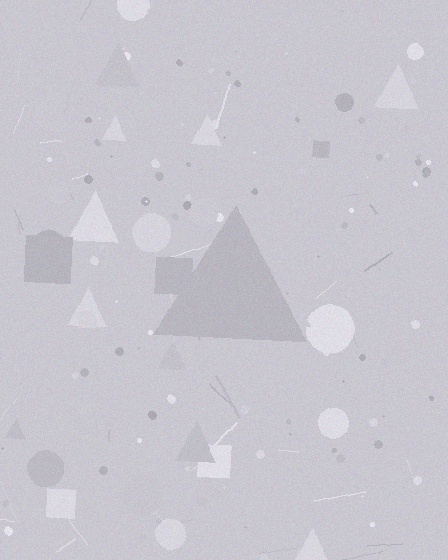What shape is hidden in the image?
A triangle is hidden in the image.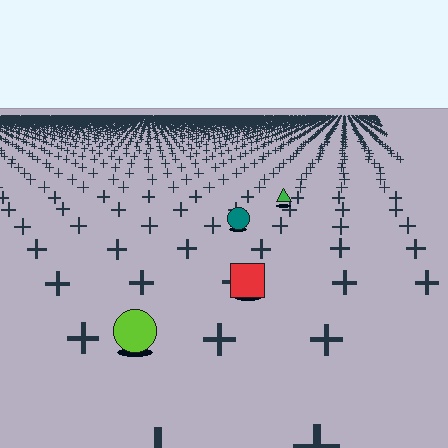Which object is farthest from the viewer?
The green triangle is farthest from the viewer. It appears smaller and the ground texture around it is denser.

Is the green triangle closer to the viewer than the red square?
No. The red square is closer — you can tell from the texture gradient: the ground texture is coarser near it.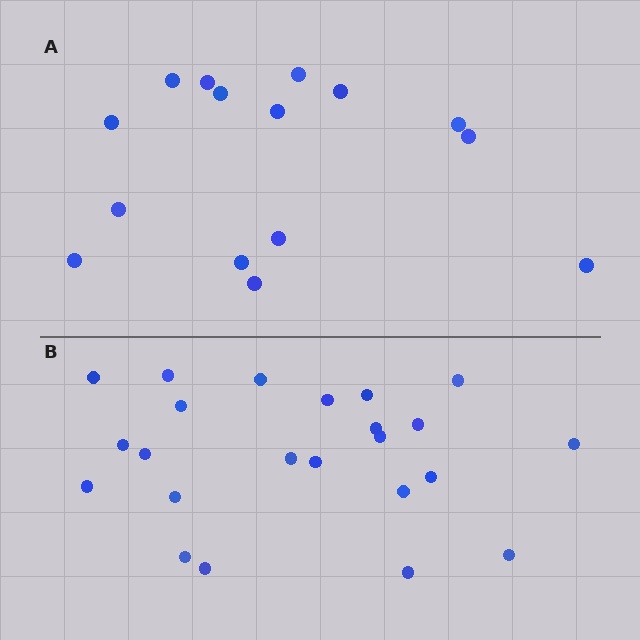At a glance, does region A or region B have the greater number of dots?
Region B (the bottom region) has more dots.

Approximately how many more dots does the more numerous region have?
Region B has roughly 8 or so more dots than region A.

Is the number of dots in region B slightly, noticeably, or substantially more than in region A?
Region B has substantially more. The ratio is roughly 1.5 to 1.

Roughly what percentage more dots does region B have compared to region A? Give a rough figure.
About 55% more.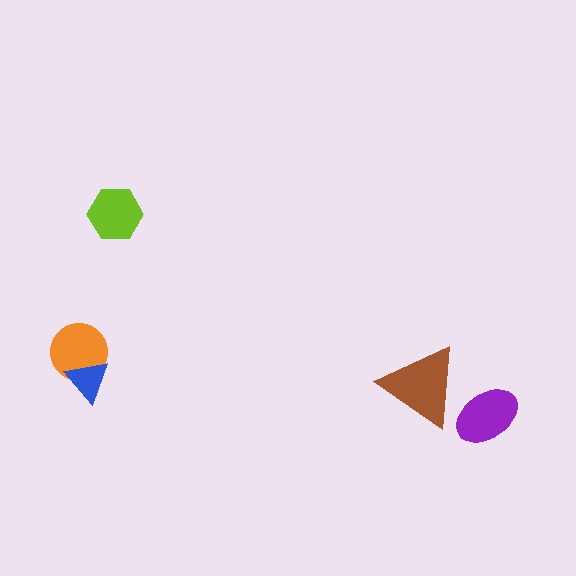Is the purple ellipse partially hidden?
No, no other shape covers it.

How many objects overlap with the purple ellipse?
1 object overlaps with the purple ellipse.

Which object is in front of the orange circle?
The blue triangle is in front of the orange circle.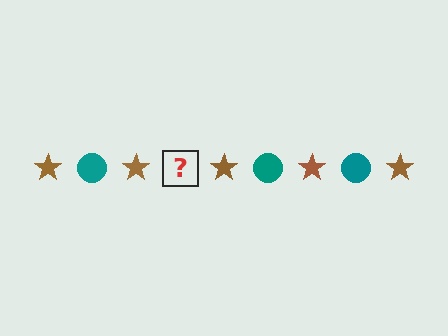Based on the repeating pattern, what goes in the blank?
The blank should be a teal circle.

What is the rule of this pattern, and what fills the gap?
The rule is that the pattern alternates between brown star and teal circle. The gap should be filled with a teal circle.